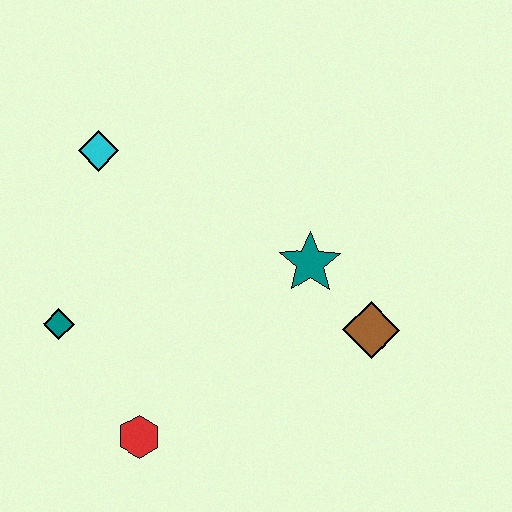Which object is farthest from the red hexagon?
The cyan diamond is farthest from the red hexagon.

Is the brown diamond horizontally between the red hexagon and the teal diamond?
No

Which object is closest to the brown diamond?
The teal star is closest to the brown diamond.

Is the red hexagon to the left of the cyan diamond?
No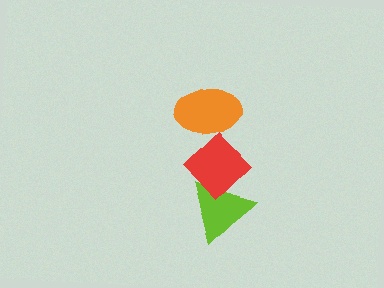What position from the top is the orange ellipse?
The orange ellipse is 1st from the top.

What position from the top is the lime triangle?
The lime triangle is 3rd from the top.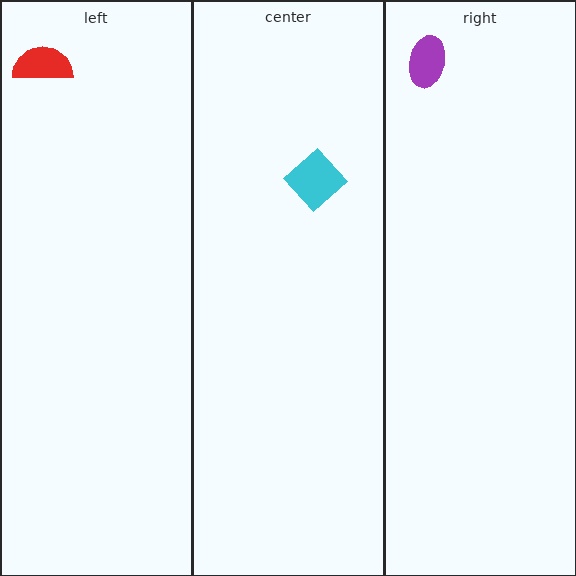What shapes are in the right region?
The purple ellipse.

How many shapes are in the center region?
1.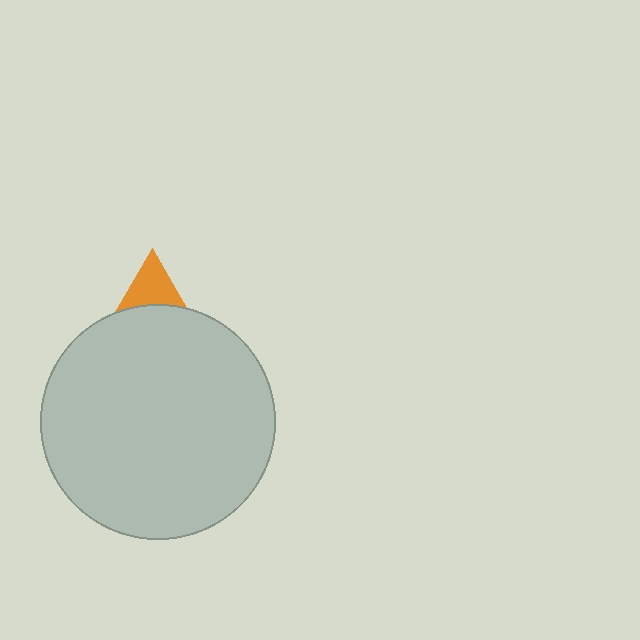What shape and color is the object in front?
The object in front is a light gray circle.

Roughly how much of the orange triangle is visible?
A small part of it is visible (roughly 31%).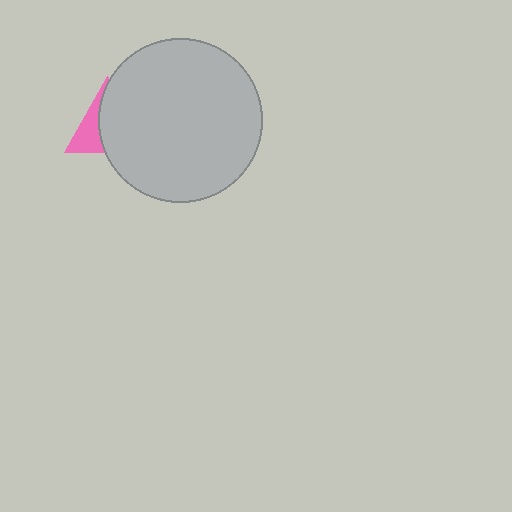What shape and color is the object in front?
The object in front is a light gray circle.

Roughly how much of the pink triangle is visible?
A small part of it is visible (roughly 35%).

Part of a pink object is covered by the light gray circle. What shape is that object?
It is a triangle.